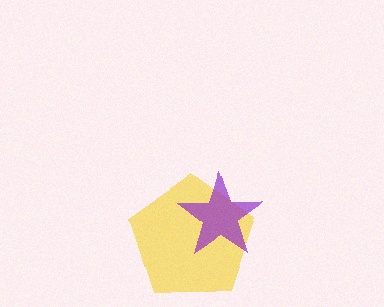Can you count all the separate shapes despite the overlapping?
Yes, there are 2 separate shapes.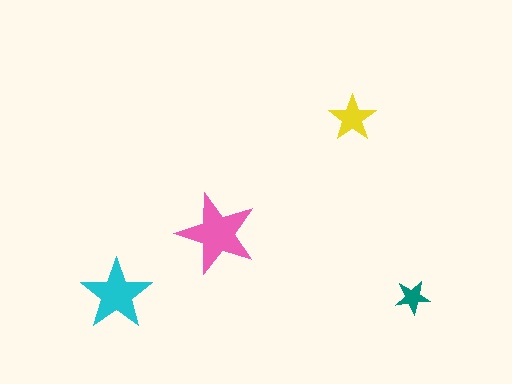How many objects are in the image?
There are 4 objects in the image.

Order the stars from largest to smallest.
the pink one, the cyan one, the yellow one, the teal one.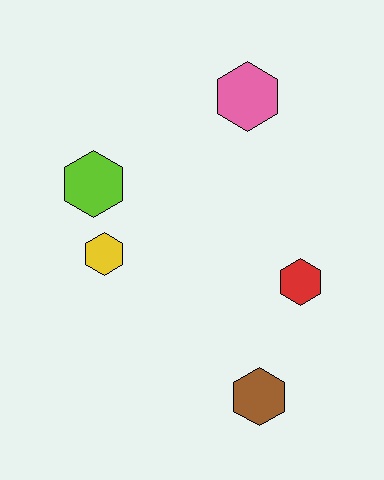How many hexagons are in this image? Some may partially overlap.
There are 5 hexagons.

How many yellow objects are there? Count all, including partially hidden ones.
There is 1 yellow object.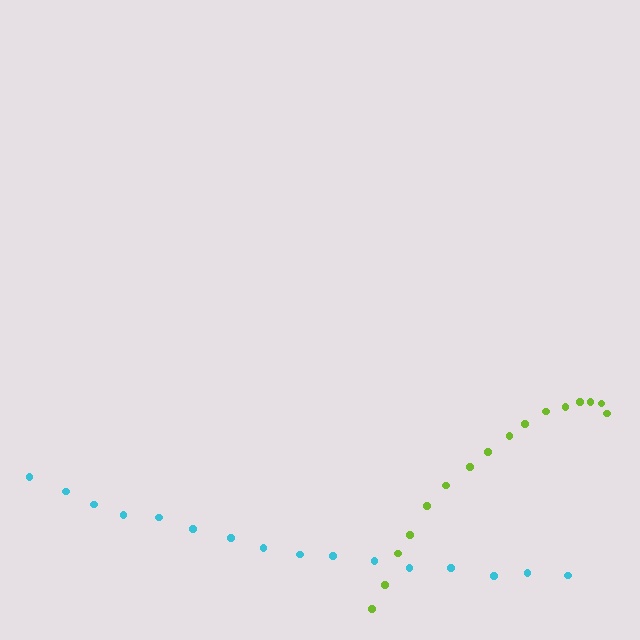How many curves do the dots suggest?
There are 2 distinct paths.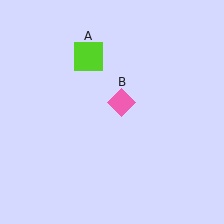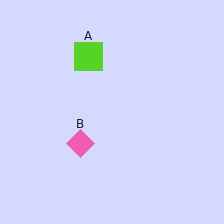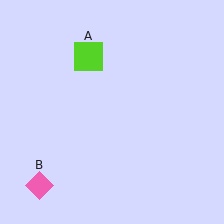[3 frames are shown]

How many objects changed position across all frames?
1 object changed position: pink diamond (object B).